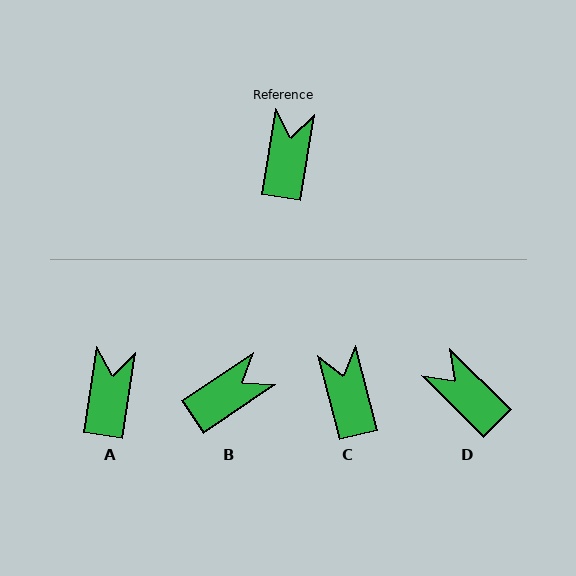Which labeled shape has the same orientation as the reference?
A.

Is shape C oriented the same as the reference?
No, it is off by about 23 degrees.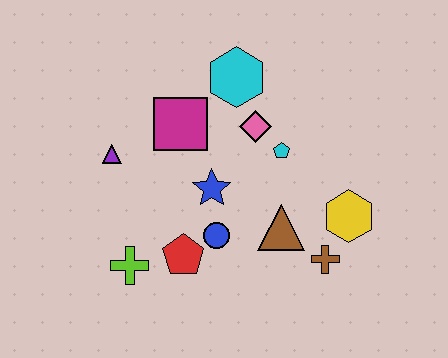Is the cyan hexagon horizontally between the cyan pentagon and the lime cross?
Yes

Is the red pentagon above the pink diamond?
No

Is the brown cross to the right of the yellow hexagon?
No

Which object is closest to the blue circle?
The red pentagon is closest to the blue circle.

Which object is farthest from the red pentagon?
The cyan hexagon is farthest from the red pentagon.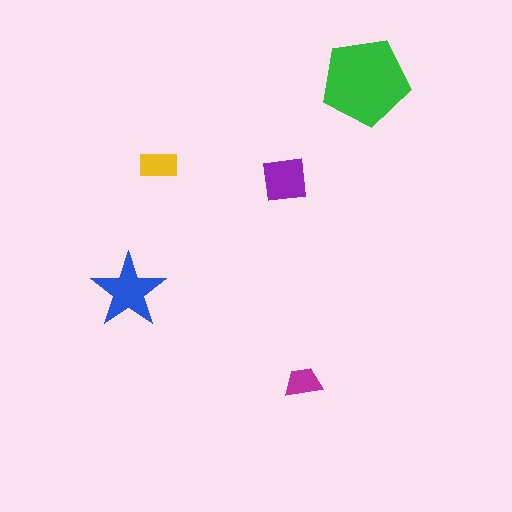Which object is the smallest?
The magenta trapezoid.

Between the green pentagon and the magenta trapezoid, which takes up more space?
The green pentagon.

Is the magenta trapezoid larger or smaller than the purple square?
Smaller.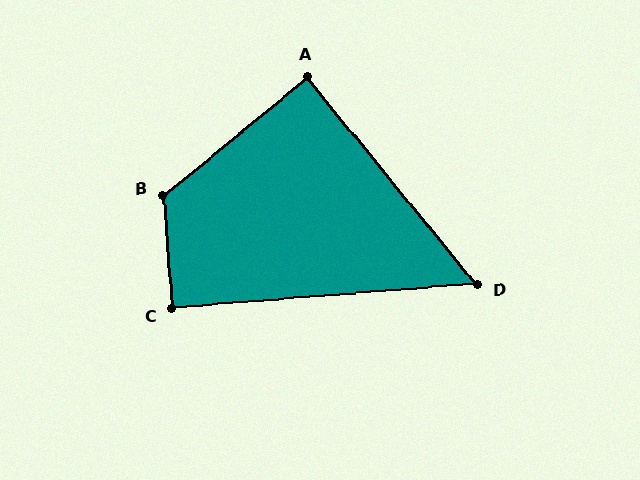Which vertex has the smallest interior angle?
D, at approximately 55 degrees.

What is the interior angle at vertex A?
Approximately 90 degrees (approximately right).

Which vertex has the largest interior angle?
B, at approximately 125 degrees.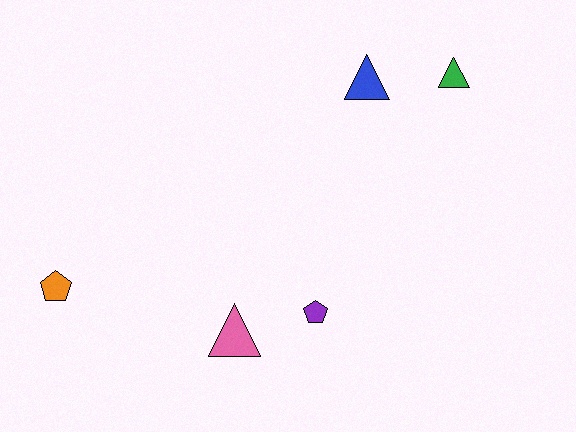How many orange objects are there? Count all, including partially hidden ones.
There is 1 orange object.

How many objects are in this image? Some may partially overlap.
There are 5 objects.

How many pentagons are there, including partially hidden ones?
There are 2 pentagons.